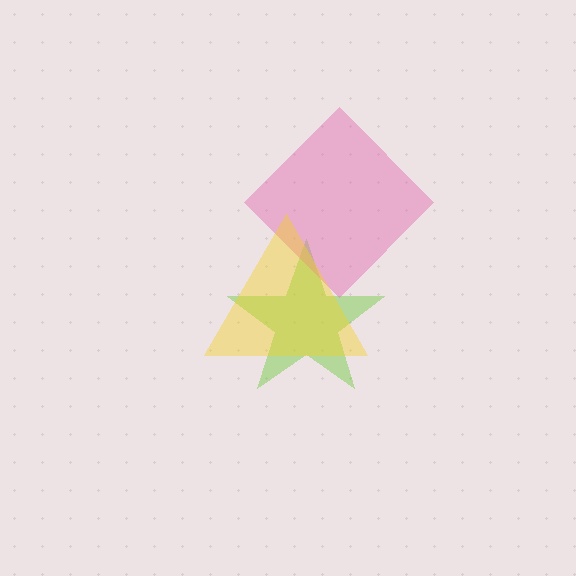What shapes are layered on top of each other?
The layered shapes are: a lime star, a pink diamond, a yellow triangle.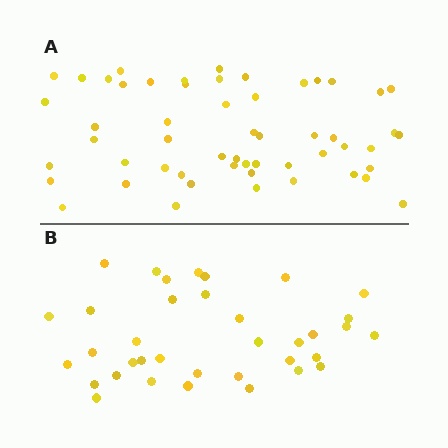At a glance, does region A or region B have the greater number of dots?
Region A (the top region) has more dots.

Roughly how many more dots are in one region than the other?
Region A has approximately 20 more dots than region B.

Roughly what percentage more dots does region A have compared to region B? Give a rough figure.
About 50% more.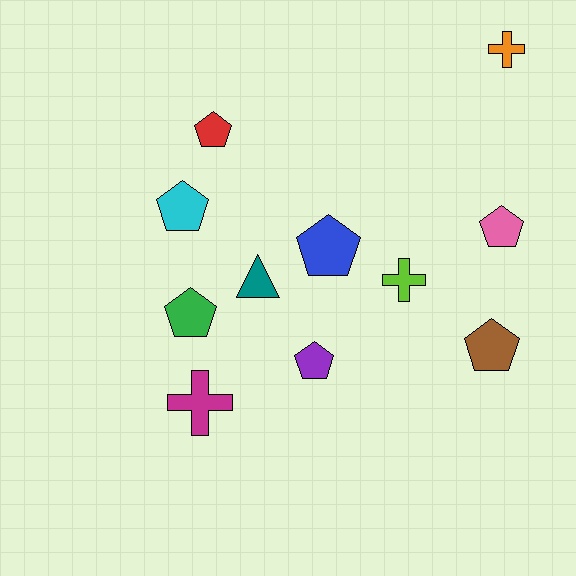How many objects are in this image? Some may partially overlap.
There are 11 objects.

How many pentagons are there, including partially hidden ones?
There are 7 pentagons.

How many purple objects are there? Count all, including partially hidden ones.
There is 1 purple object.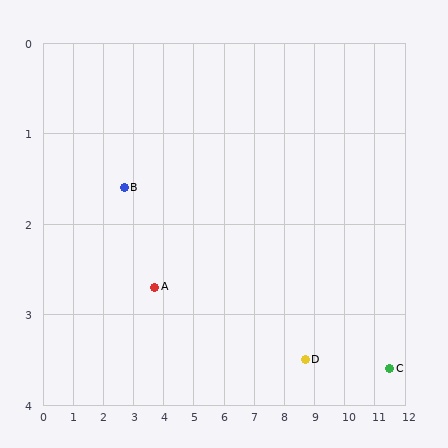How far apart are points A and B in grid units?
Points A and B are about 1.5 grid units apart.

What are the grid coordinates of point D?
Point D is at approximately (8.7, 3.5).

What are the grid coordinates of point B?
Point B is at approximately (2.7, 1.6).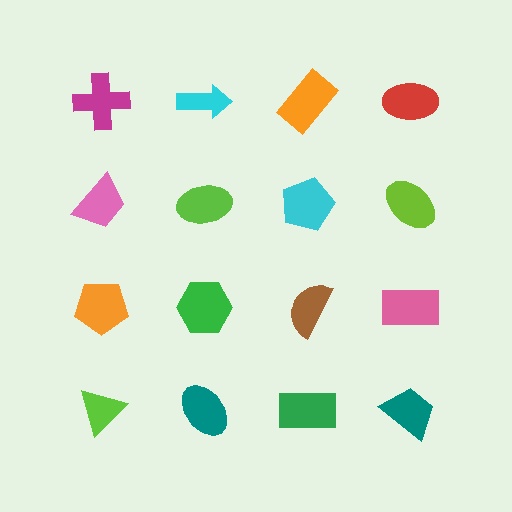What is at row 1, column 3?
An orange rectangle.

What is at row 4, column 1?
A lime triangle.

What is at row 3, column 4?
A pink rectangle.